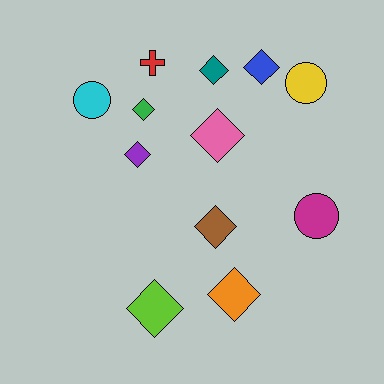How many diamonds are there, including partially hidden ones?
There are 8 diamonds.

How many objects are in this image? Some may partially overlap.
There are 12 objects.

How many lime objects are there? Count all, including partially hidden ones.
There is 1 lime object.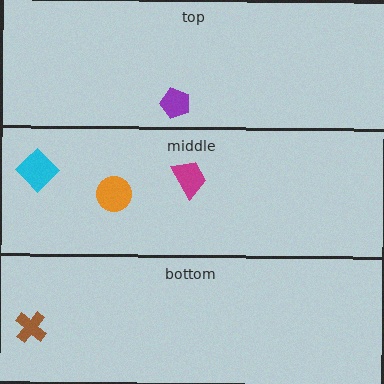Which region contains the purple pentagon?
The top region.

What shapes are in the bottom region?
The brown cross.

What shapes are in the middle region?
The orange circle, the magenta trapezoid, the cyan diamond.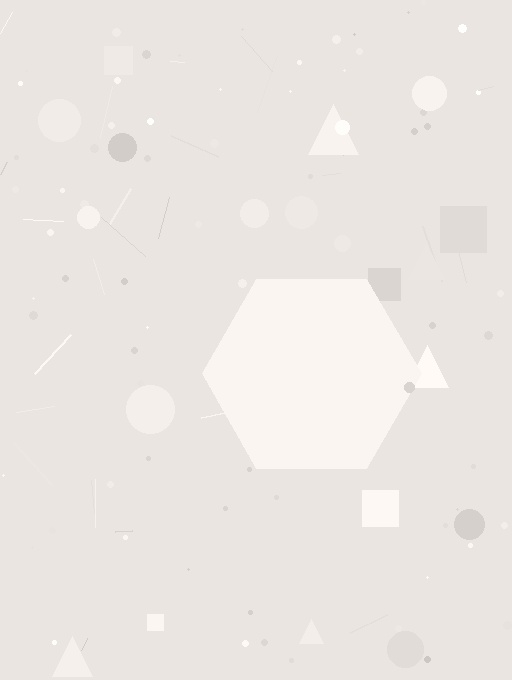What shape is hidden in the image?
A hexagon is hidden in the image.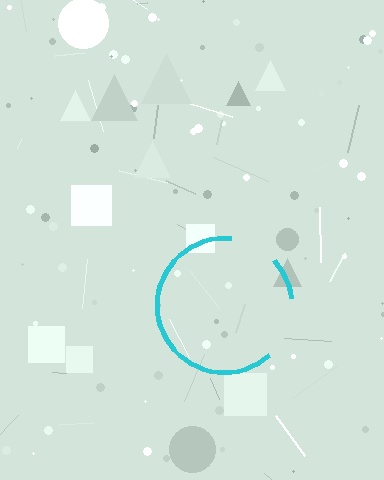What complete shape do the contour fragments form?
The contour fragments form a circle.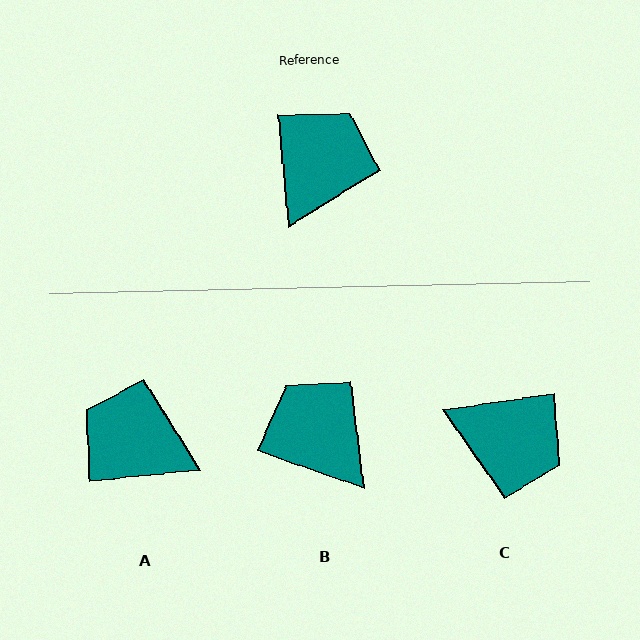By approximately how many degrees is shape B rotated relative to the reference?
Approximately 65 degrees counter-clockwise.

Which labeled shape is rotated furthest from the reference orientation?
A, about 90 degrees away.